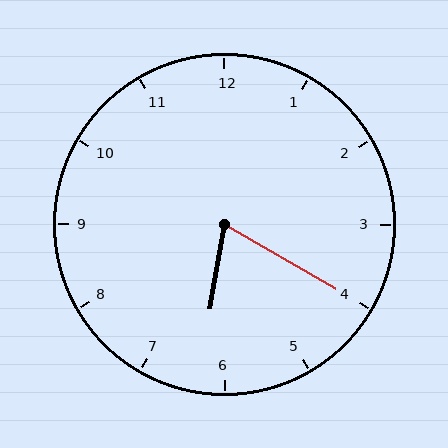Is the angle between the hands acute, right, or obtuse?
It is acute.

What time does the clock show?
6:20.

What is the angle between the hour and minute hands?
Approximately 70 degrees.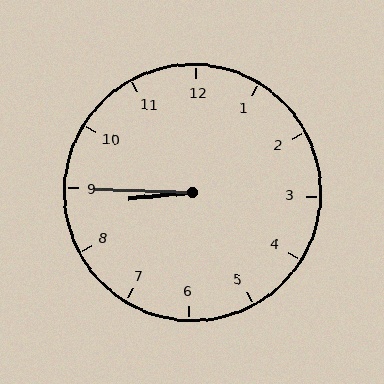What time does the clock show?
8:45.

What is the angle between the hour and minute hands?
Approximately 8 degrees.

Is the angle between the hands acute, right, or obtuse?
It is acute.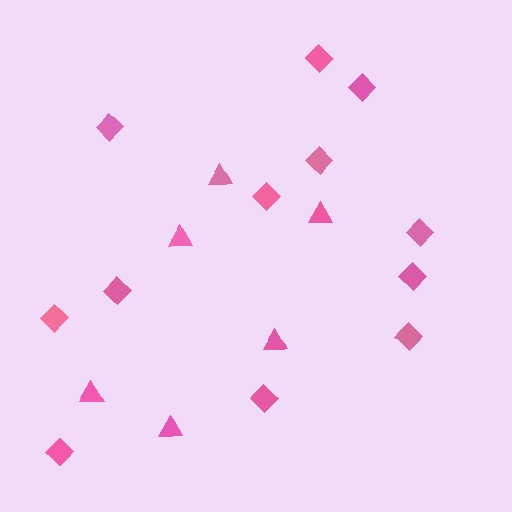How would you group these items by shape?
There are 2 groups: one group of triangles (6) and one group of diamonds (12).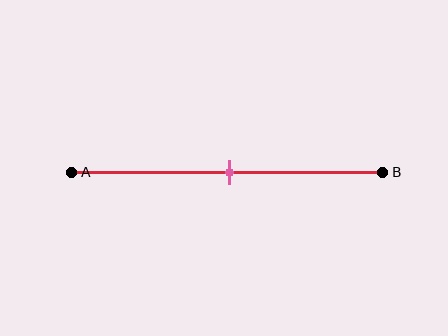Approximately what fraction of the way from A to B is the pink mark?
The pink mark is approximately 50% of the way from A to B.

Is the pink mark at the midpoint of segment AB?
Yes, the mark is approximately at the midpoint.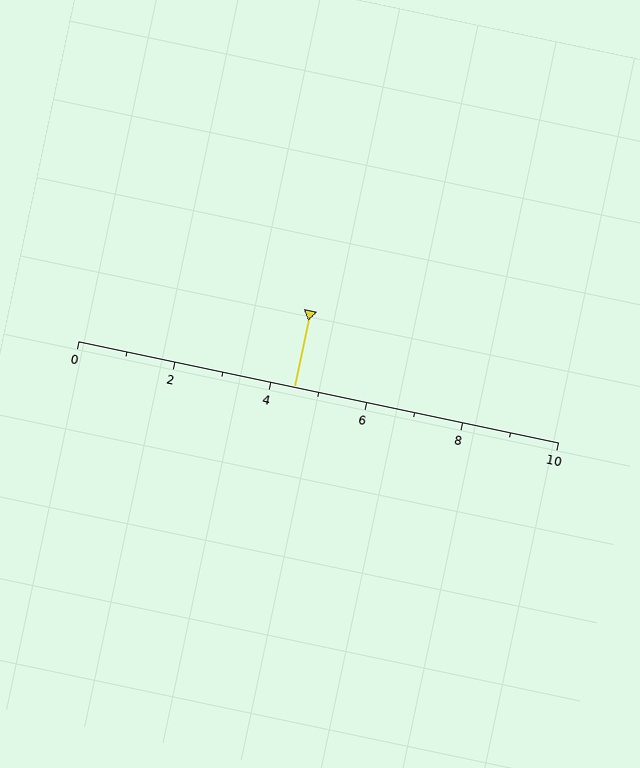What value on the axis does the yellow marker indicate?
The marker indicates approximately 4.5.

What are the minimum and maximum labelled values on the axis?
The axis runs from 0 to 10.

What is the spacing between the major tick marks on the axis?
The major ticks are spaced 2 apart.